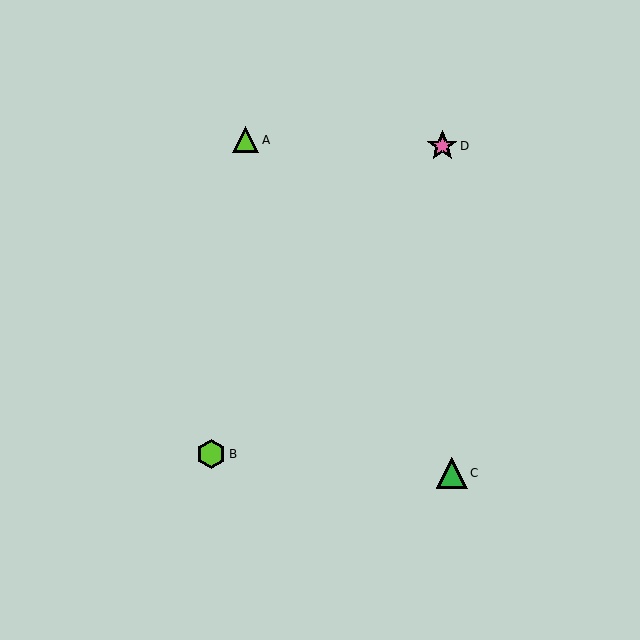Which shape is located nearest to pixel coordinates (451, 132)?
The pink star (labeled D) at (442, 146) is nearest to that location.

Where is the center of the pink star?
The center of the pink star is at (442, 146).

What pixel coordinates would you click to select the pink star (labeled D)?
Click at (442, 146) to select the pink star D.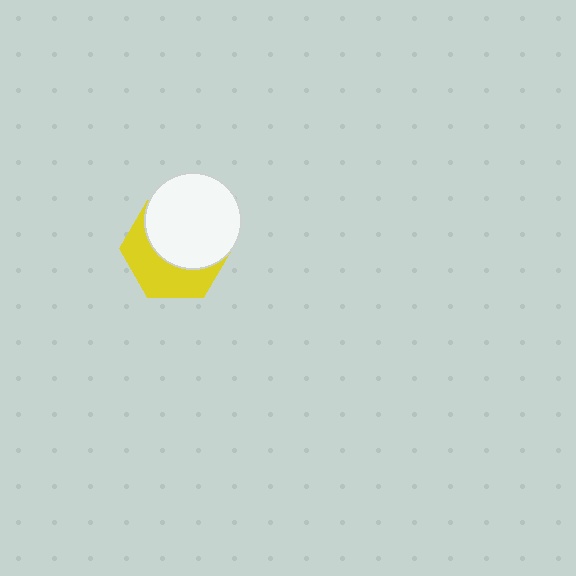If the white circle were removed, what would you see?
You would see the complete yellow hexagon.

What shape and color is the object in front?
The object in front is a white circle.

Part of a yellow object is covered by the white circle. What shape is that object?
It is a hexagon.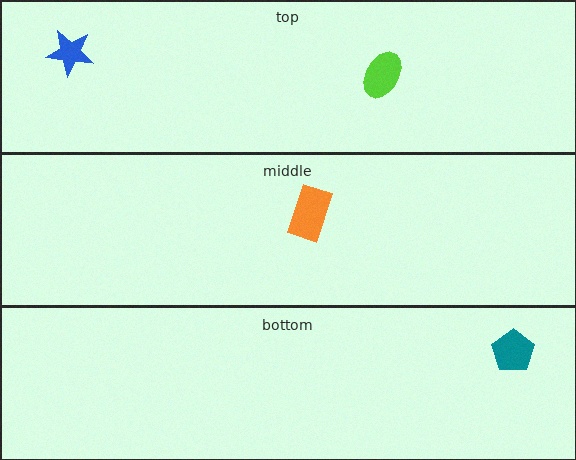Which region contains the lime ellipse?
The top region.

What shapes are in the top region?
The lime ellipse, the blue star.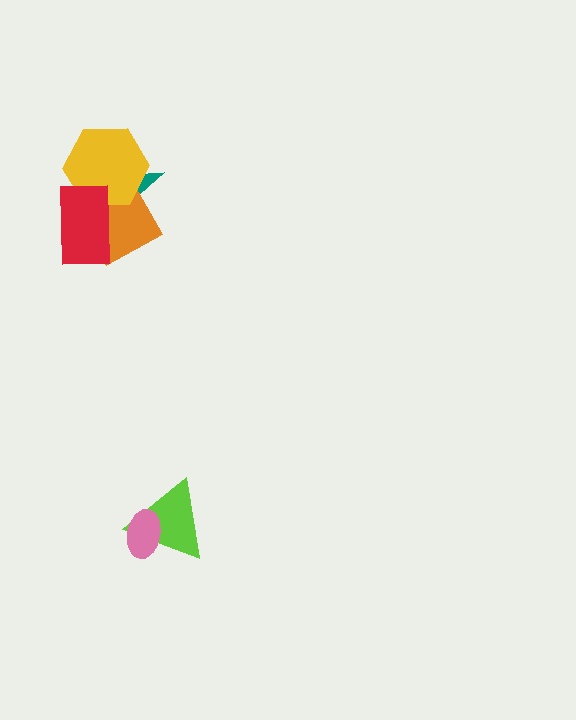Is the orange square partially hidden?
Yes, it is partially covered by another shape.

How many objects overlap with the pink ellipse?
1 object overlaps with the pink ellipse.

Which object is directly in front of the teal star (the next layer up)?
The orange square is directly in front of the teal star.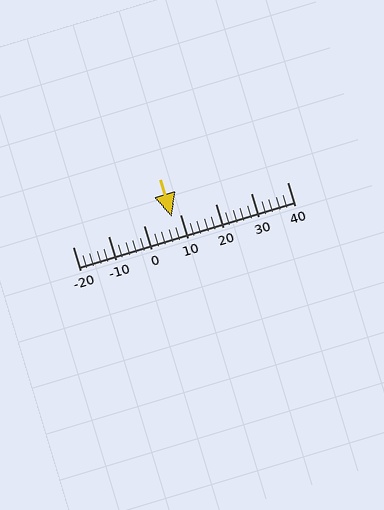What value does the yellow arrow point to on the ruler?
The yellow arrow points to approximately 8.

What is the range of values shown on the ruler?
The ruler shows values from -20 to 40.